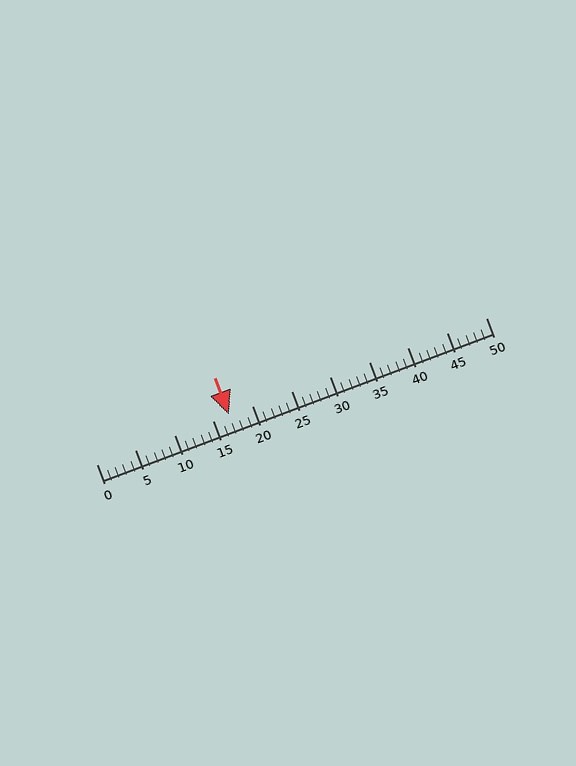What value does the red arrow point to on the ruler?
The red arrow points to approximately 17.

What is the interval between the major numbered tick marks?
The major tick marks are spaced 5 units apart.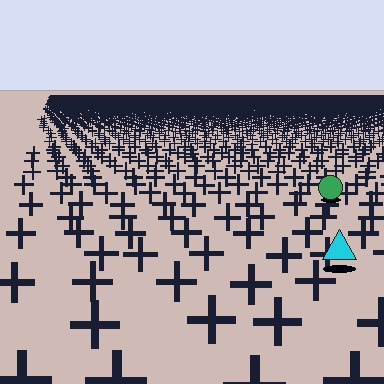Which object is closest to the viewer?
The cyan triangle is closest. The texture marks near it are larger and more spread out.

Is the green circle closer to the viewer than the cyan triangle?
No. The cyan triangle is closer — you can tell from the texture gradient: the ground texture is coarser near it.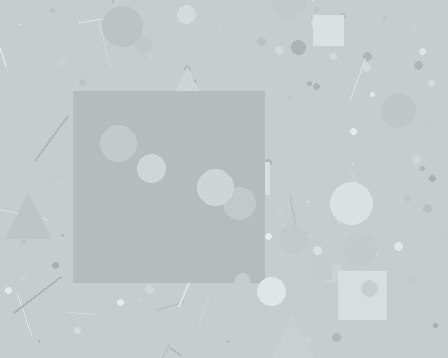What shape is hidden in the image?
A square is hidden in the image.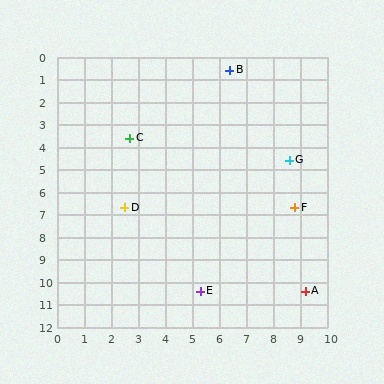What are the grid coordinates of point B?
Point B is at approximately (6.4, 0.6).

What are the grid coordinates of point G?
Point G is at approximately (8.6, 4.6).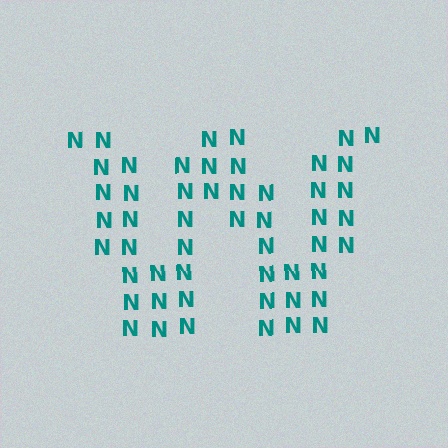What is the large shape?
The large shape is the letter W.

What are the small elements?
The small elements are letter N's.